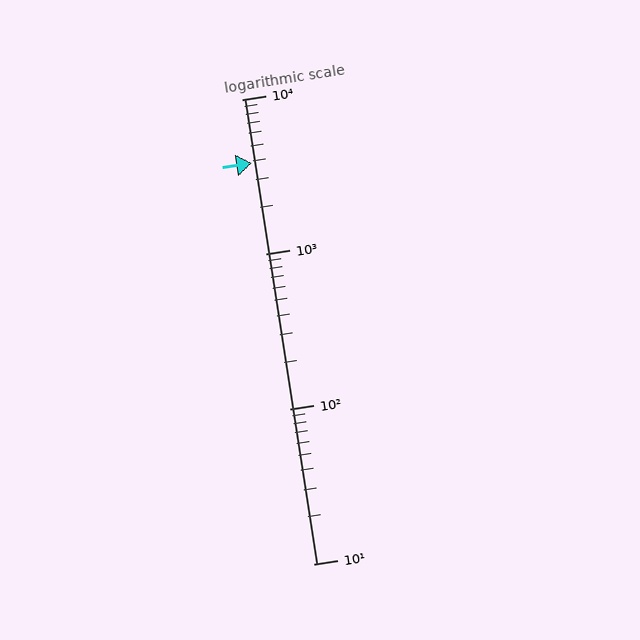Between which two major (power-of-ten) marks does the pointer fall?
The pointer is between 1000 and 10000.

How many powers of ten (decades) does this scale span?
The scale spans 3 decades, from 10 to 10000.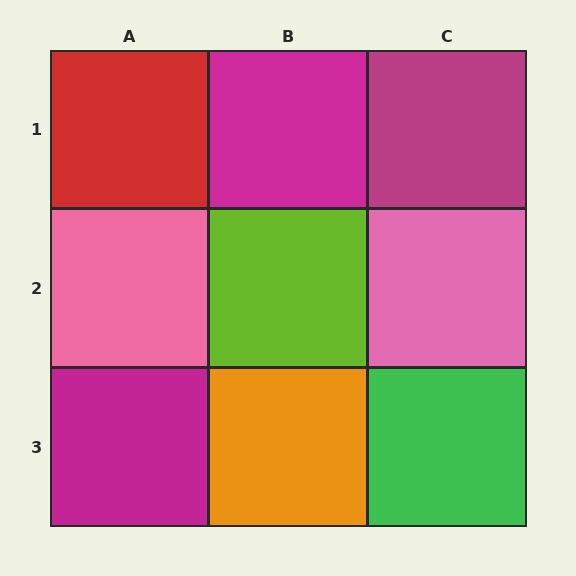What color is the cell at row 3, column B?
Orange.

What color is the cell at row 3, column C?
Green.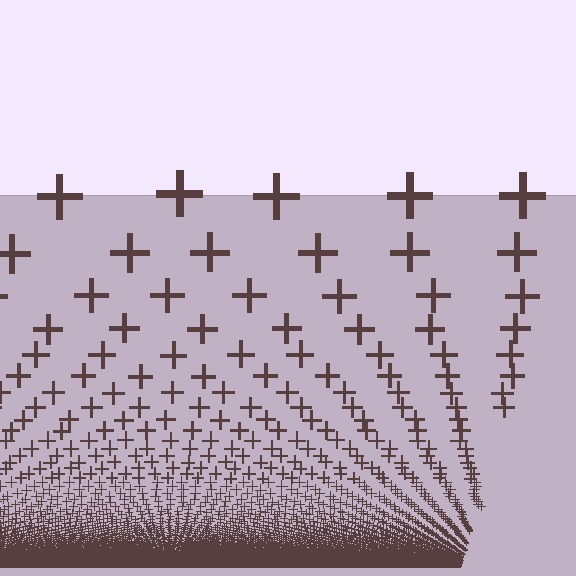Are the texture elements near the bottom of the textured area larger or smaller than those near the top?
Smaller. The gradient is inverted — elements near the bottom are smaller and denser.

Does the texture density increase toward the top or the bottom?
Density increases toward the bottom.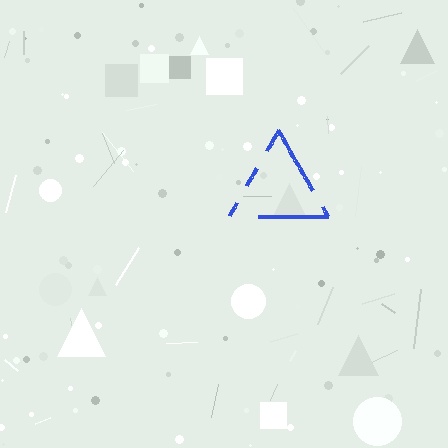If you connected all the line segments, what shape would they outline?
They would outline a triangle.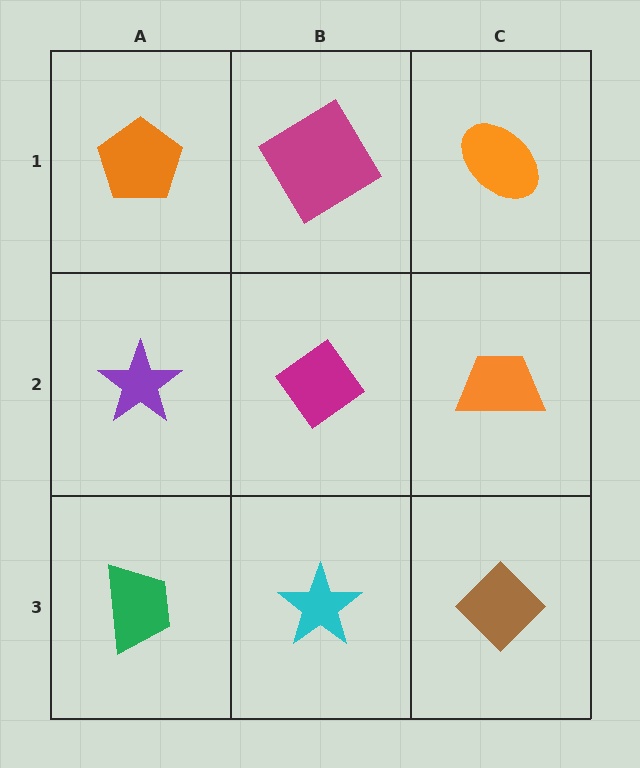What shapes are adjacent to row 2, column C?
An orange ellipse (row 1, column C), a brown diamond (row 3, column C), a magenta diamond (row 2, column B).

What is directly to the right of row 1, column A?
A magenta diamond.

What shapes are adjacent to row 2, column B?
A magenta diamond (row 1, column B), a cyan star (row 3, column B), a purple star (row 2, column A), an orange trapezoid (row 2, column C).